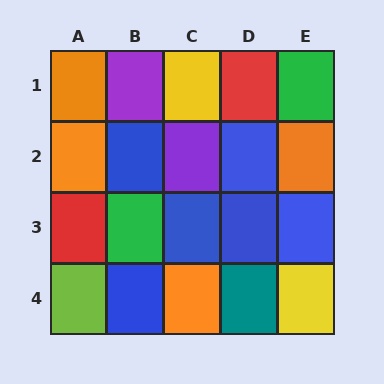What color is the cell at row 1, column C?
Yellow.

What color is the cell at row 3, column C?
Blue.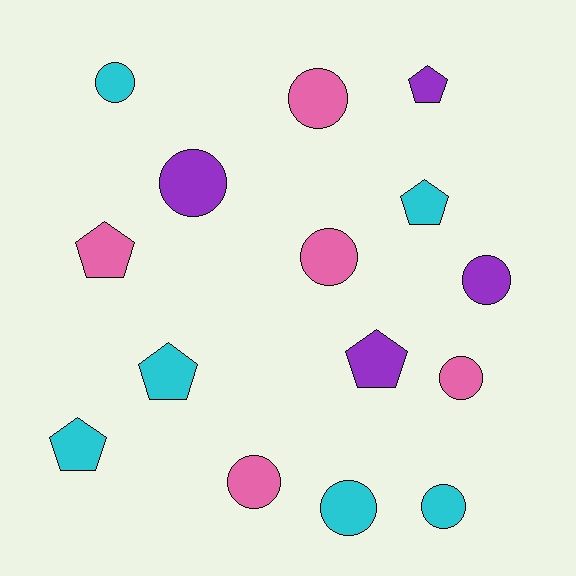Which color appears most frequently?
Cyan, with 6 objects.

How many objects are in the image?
There are 15 objects.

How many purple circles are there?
There are 2 purple circles.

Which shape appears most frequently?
Circle, with 9 objects.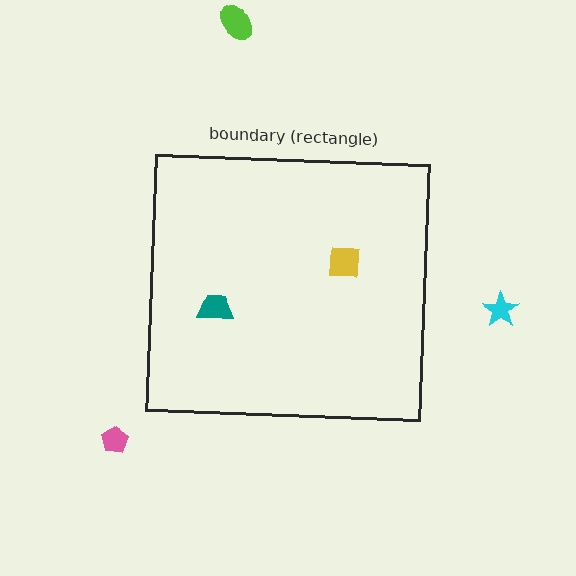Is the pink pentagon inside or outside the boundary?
Outside.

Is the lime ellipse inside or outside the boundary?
Outside.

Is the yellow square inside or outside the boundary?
Inside.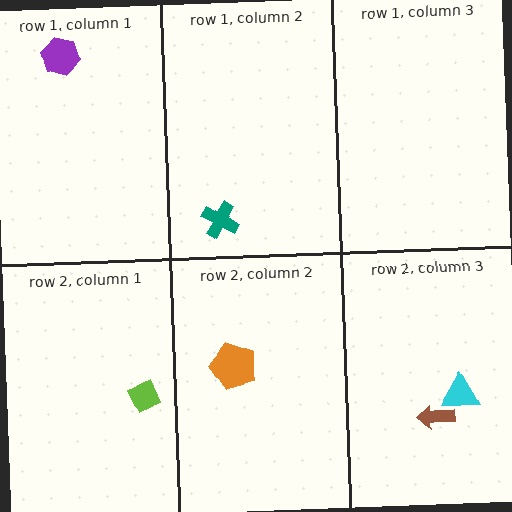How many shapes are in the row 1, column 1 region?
1.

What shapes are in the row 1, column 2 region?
The teal cross.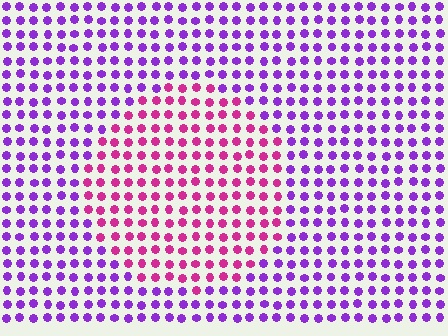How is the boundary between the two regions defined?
The boundary is defined purely by a slight shift in hue (about 46 degrees). Spacing, size, and orientation are identical on both sides.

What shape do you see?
I see a circle.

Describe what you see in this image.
The image is filled with small purple elements in a uniform arrangement. A circle-shaped region is visible where the elements are tinted to a slightly different hue, forming a subtle color boundary.